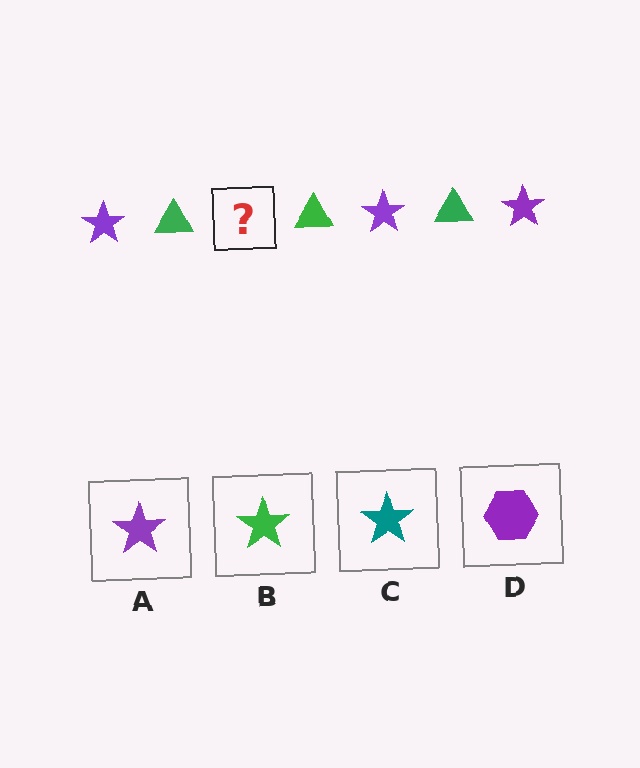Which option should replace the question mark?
Option A.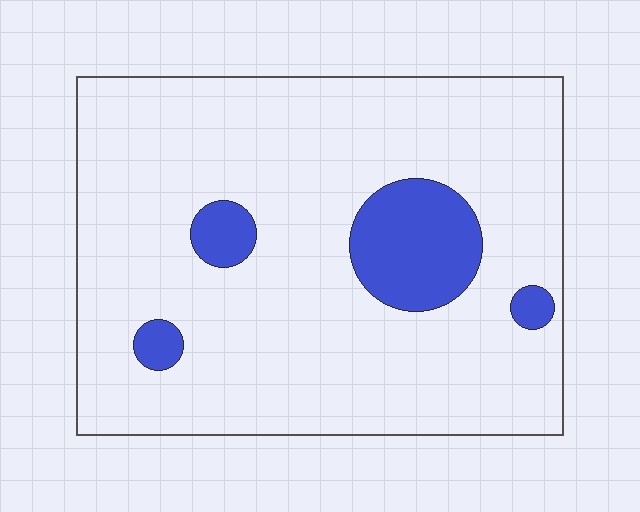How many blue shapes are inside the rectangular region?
4.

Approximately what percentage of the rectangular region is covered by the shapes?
Approximately 10%.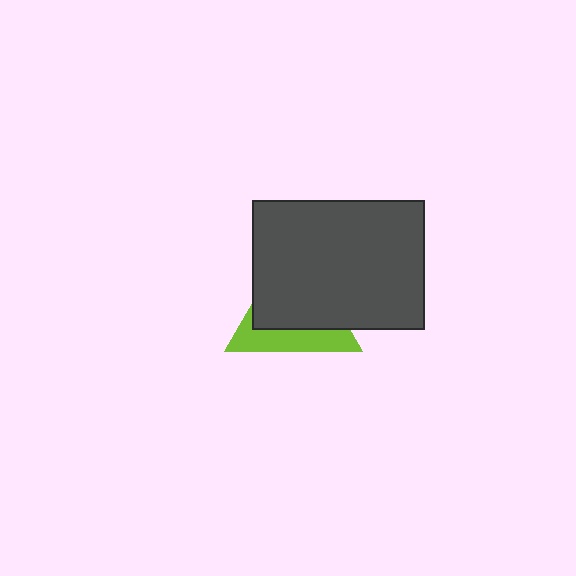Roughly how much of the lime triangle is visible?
A small part of it is visible (roughly 36%).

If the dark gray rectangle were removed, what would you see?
You would see the complete lime triangle.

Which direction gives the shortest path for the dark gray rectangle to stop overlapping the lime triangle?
Moving toward the upper-right gives the shortest separation.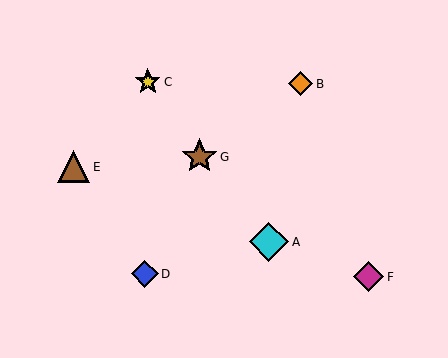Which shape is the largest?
The cyan diamond (labeled A) is the largest.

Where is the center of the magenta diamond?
The center of the magenta diamond is at (369, 277).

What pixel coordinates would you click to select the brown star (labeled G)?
Click at (200, 157) to select the brown star G.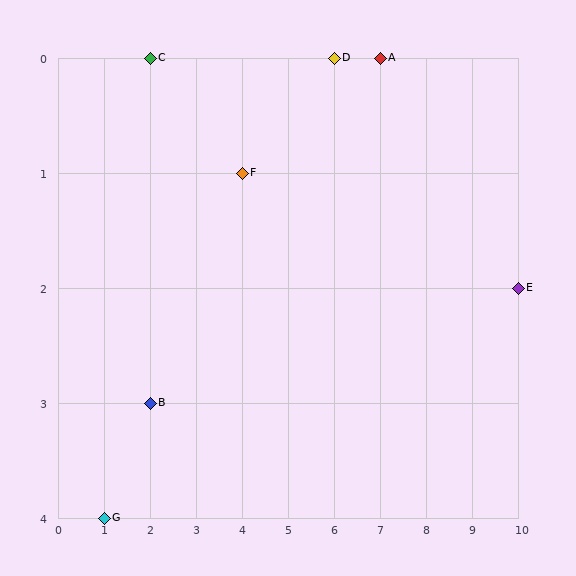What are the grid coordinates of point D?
Point D is at grid coordinates (6, 0).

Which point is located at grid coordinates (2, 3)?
Point B is at (2, 3).